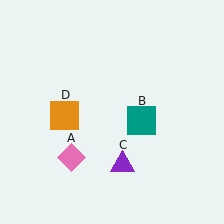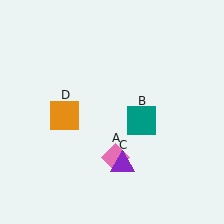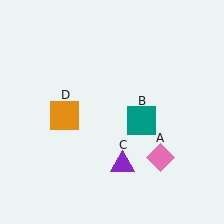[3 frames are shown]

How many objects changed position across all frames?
1 object changed position: pink diamond (object A).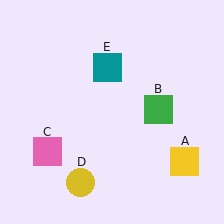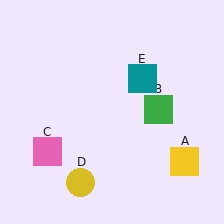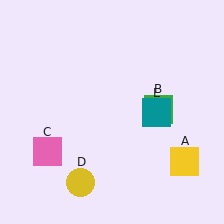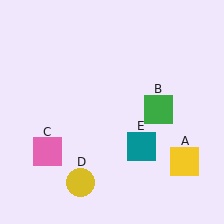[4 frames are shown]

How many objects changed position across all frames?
1 object changed position: teal square (object E).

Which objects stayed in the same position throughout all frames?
Yellow square (object A) and green square (object B) and pink square (object C) and yellow circle (object D) remained stationary.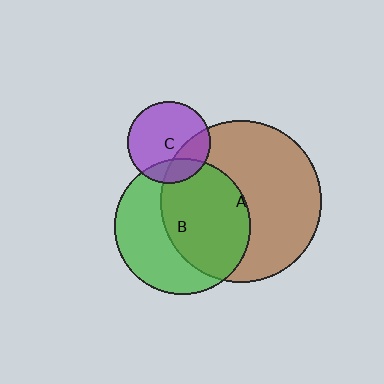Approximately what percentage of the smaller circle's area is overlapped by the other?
Approximately 25%.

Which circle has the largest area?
Circle A (brown).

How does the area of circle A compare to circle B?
Approximately 1.4 times.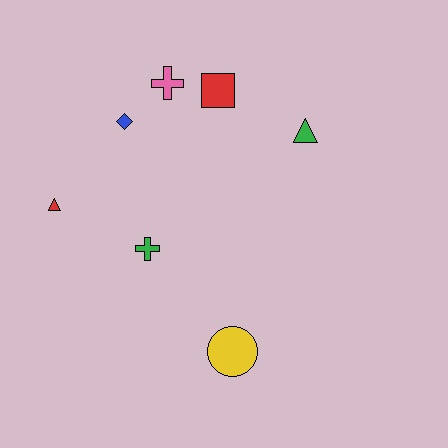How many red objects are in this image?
There are 2 red objects.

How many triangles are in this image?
There are 2 triangles.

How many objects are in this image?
There are 7 objects.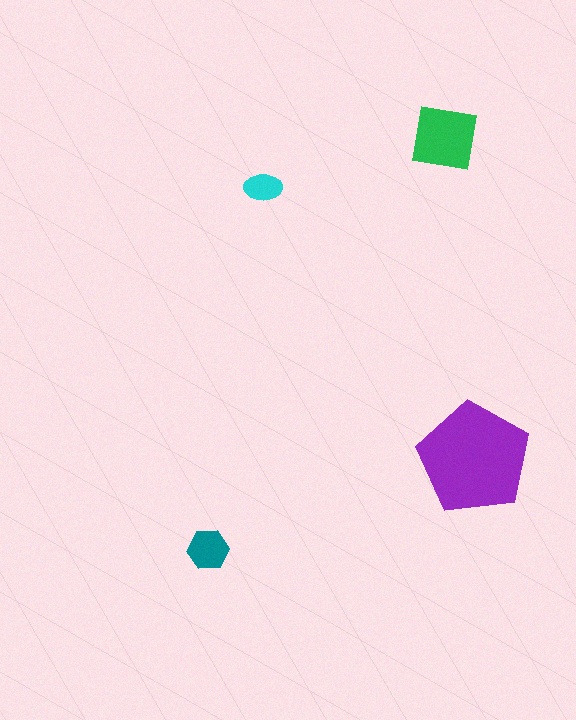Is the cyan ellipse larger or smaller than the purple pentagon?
Smaller.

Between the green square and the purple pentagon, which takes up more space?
The purple pentagon.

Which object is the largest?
The purple pentagon.